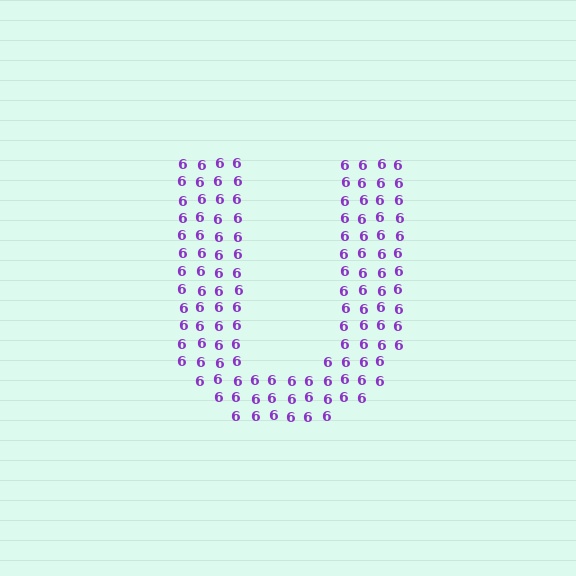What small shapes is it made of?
It is made of small digit 6's.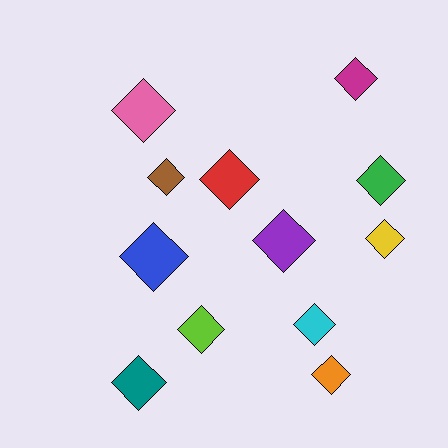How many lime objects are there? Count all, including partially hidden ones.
There is 1 lime object.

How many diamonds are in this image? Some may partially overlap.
There are 12 diamonds.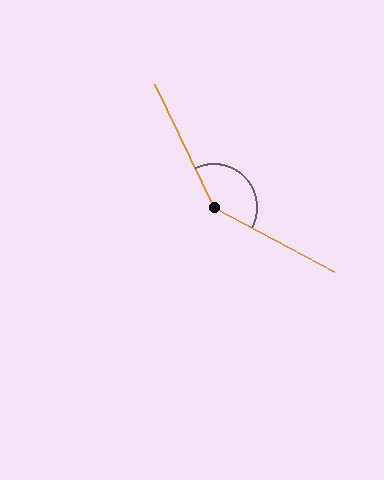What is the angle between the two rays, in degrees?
Approximately 143 degrees.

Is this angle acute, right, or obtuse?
It is obtuse.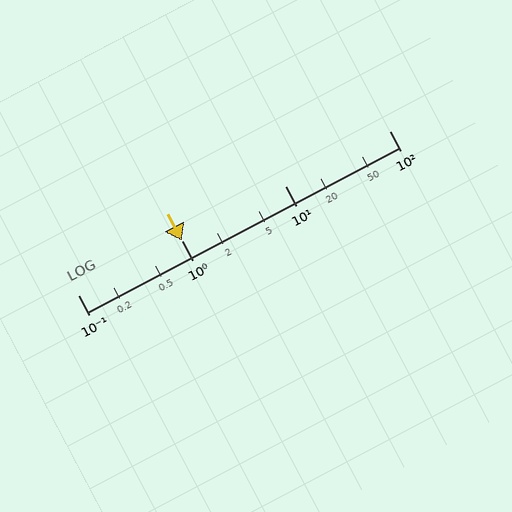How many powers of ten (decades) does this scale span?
The scale spans 3 decades, from 0.1 to 100.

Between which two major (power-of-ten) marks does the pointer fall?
The pointer is between 1 and 10.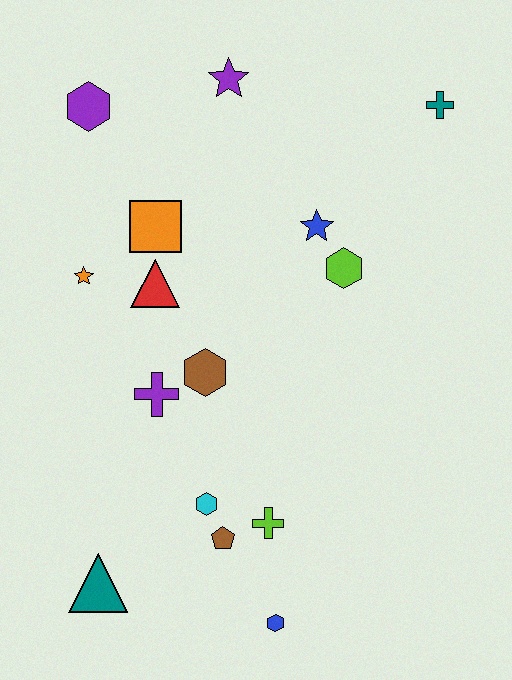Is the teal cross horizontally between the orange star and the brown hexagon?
No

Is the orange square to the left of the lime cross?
Yes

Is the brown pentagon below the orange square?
Yes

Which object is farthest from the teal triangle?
The teal cross is farthest from the teal triangle.